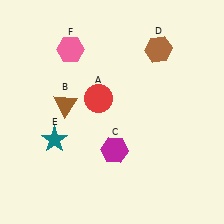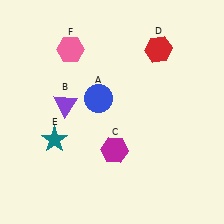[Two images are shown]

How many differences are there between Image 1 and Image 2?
There are 3 differences between the two images.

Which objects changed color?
A changed from red to blue. B changed from brown to purple. D changed from brown to red.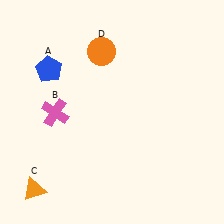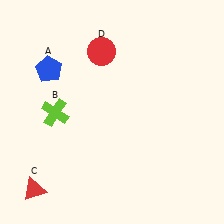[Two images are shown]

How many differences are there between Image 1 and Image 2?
There are 3 differences between the two images.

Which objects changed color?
B changed from pink to lime. C changed from orange to red. D changed from orange to red.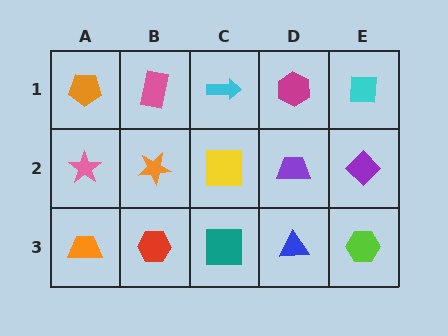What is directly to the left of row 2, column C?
An orange star.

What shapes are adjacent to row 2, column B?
A pink rectangle (row 1, column B), a red hexagon (row 3, column B), a pink star (row 2, column A), a yellow square (row 2, column C).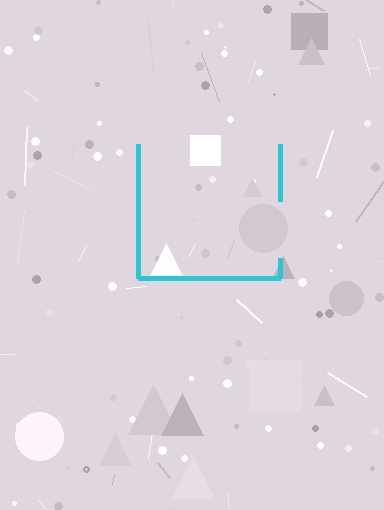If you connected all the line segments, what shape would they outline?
They would outline a square.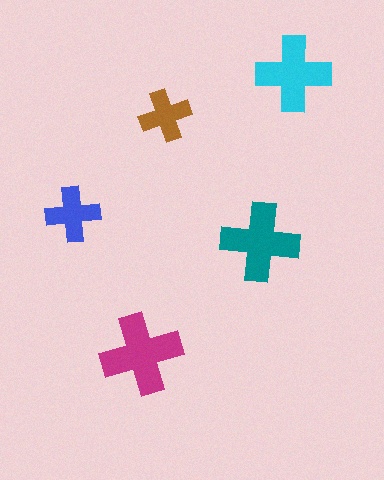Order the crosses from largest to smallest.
the magenta one, the teal one, the cyan one, the blue one, the brown one.